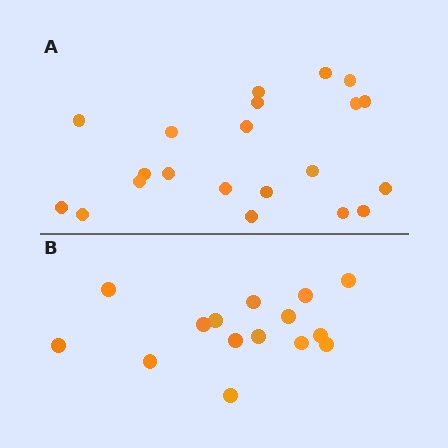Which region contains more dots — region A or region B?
Region A (the top region) has more dots.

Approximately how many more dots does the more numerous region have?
Region A has about 6 more dots than region B.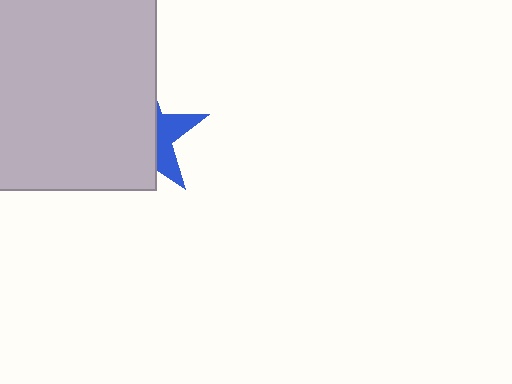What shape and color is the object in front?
The object in front is a light gray square.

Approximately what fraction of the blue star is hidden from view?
Roughly 68% of the blue star is hidden behind the light gray square.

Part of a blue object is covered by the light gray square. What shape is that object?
It is a star.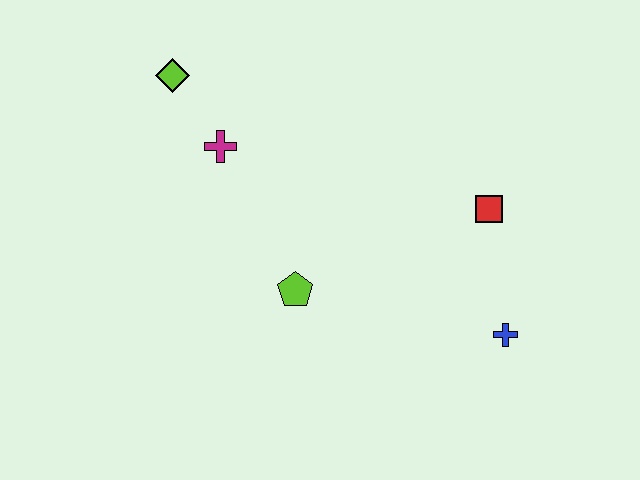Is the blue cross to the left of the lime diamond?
No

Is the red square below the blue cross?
No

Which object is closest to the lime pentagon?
The magenta cross is closest to the lime pentagon.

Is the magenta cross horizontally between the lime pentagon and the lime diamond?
Yes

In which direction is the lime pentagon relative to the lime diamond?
The lime pentagon is below the lime diamond.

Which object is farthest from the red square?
The lime diamond is farthest from the red square.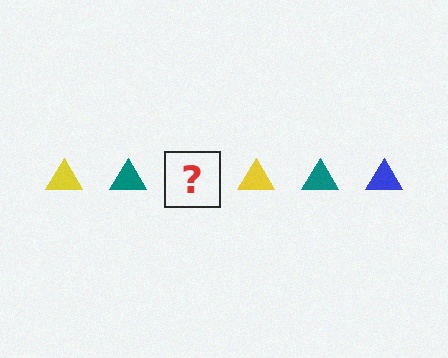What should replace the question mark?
The question mark should be replaced with a blue triangle.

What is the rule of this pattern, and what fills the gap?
The rule is that the pattern cycles through yellow, teal, blue triangles. The gap should be filled with a blue triangle.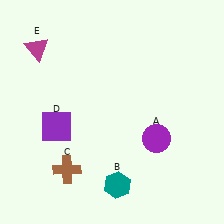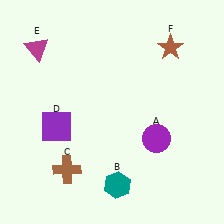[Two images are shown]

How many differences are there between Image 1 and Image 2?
There is 1 difference between the two images.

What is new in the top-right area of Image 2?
A brown star (F) was added in the top-right area of Image 2.